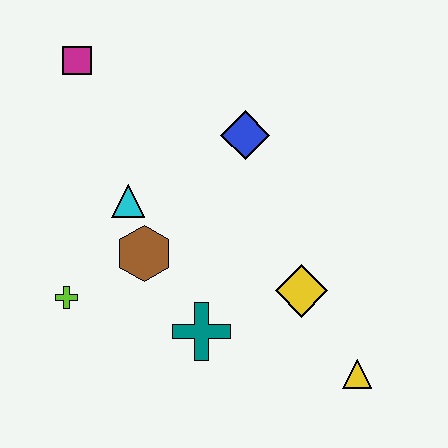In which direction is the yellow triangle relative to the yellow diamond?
The yellow triangle is below the yellow diamond.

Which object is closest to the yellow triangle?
The yellow diamond is closest to the yellow triangle.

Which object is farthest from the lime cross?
The yellow triangle is farthest from the lime cross.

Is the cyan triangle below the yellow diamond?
No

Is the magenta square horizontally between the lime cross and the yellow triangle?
Yes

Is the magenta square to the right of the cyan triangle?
No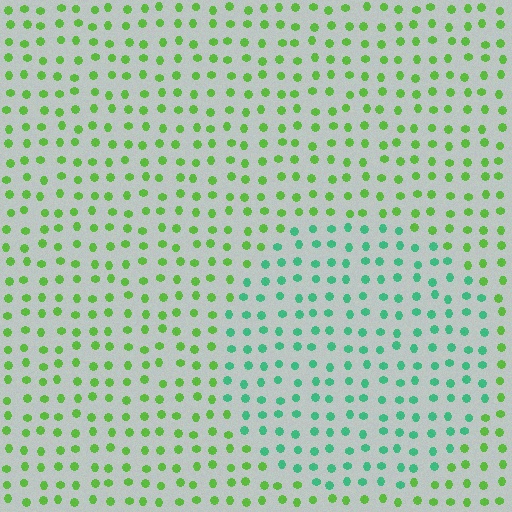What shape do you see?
I see a circle.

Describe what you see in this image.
The image is filled with small lime elements in a uniform arrangement. A circle-shaped region is visible where the elements are tinted to a slightly different hue, forming a subtle color boundary.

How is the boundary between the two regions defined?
The boundary is defined purely by a slight shift in hue (about 46 degrees). Spacing, size, and orientation are identical on both sides.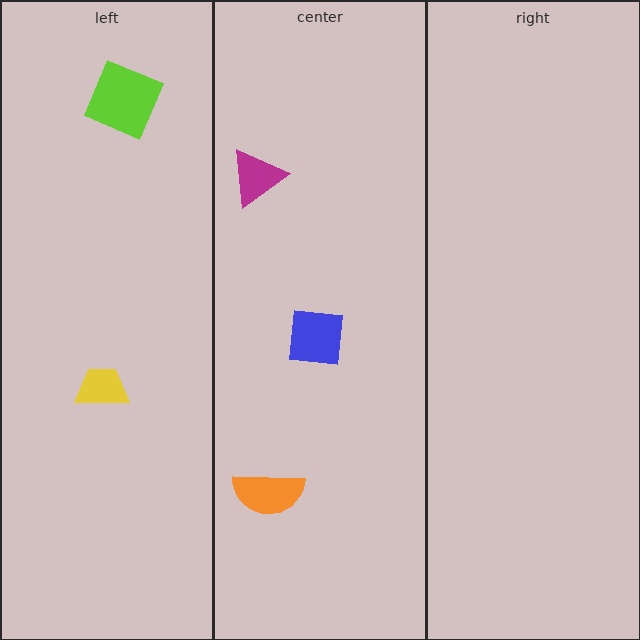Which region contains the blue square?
The center region.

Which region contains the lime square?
The left region.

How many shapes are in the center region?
3.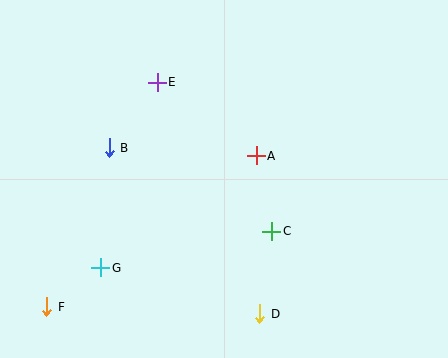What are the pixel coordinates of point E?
Point E is at (157, 82).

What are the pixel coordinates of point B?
Point B is at (109, 148).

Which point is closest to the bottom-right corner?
Point D is closest to the bottom-right corner.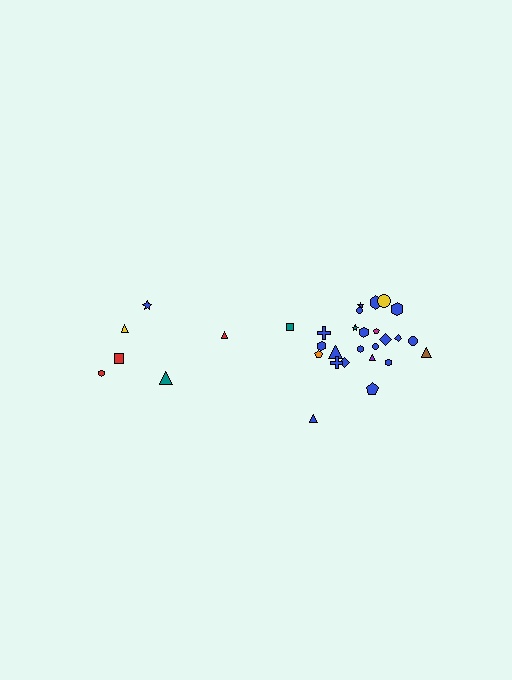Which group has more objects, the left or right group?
The right group.